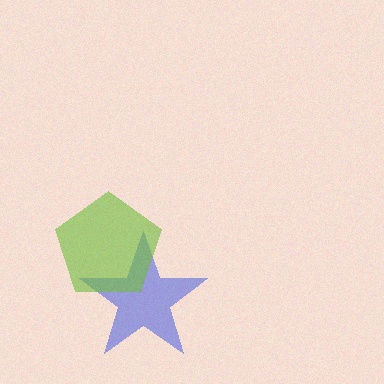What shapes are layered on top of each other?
The layered shapes are: a blue star, a lime pentagon.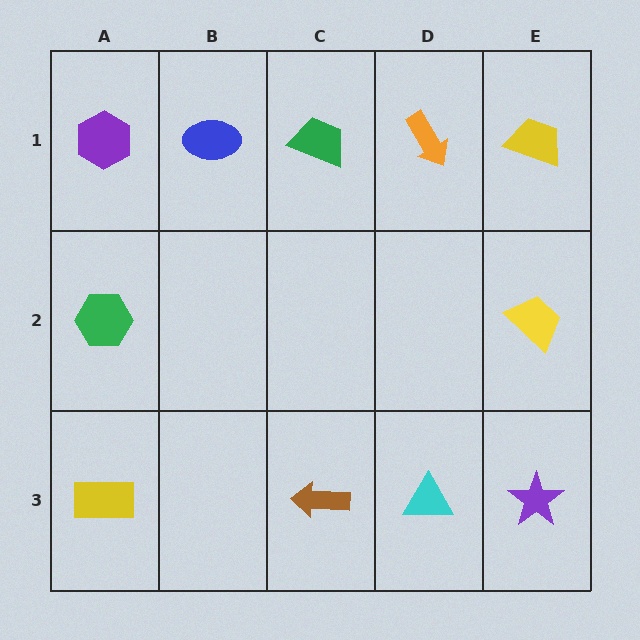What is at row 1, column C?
A green trapezoid.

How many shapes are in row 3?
4 shapes.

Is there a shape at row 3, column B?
No, that cell is empty.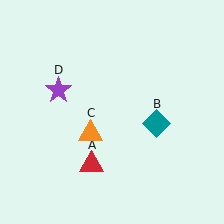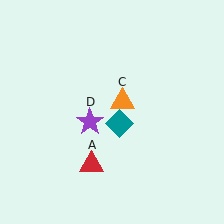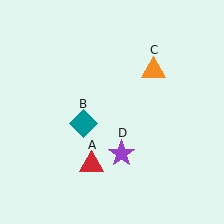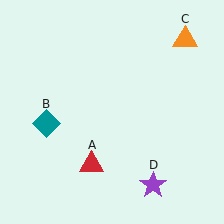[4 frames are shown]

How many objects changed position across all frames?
3 objects changed position: teal diamond (object B), orange triangle (object C), purple star (object D).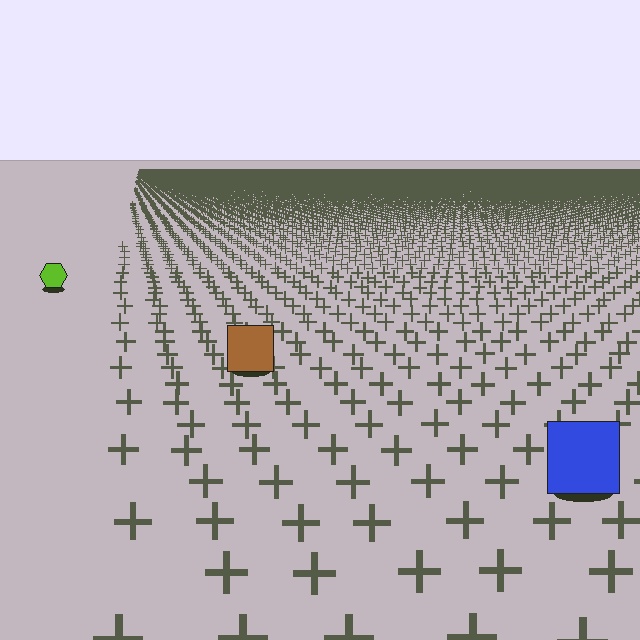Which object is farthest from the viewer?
The lime hexagon is farthest from the viewer. It appears smaller and the ground texture around it is denser.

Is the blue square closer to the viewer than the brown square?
Yes. The blue square is closer — you can tell from the texture gradient: the ground texture is coarser near it.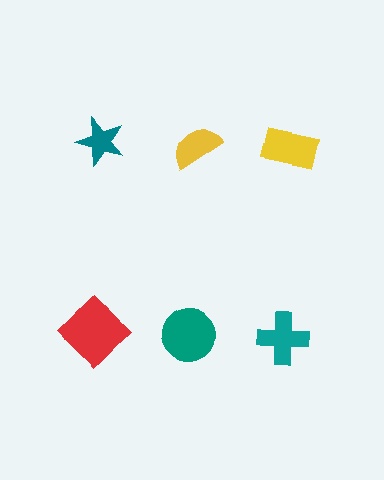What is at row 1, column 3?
A yellow rectangle.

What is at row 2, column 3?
A teal cross.